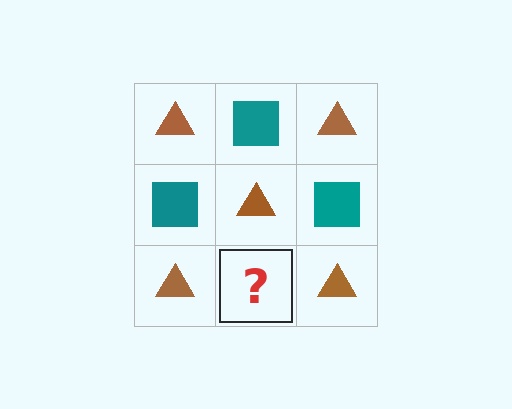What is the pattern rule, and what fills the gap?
The rule is that it alternates brown triangle and teal square in a checkerboard pattern. The gap should be filled with a teal square.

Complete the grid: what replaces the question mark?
The question mark should be replaced with a teal square.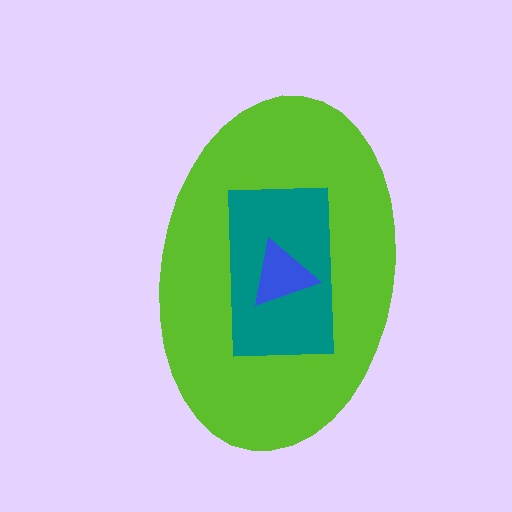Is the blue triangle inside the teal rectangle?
Yes.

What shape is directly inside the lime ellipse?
The teal rectangle.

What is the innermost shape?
The blue triangle.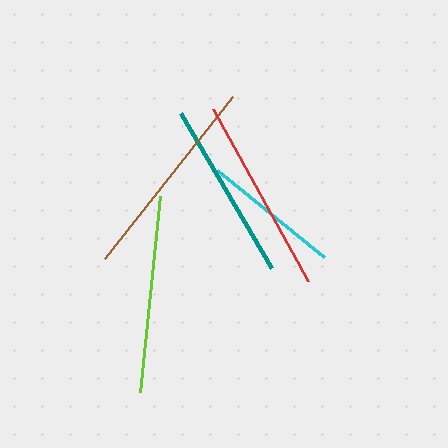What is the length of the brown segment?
The brown segment is approximately 207 pixels long.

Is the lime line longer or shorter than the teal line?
The lime line is longer than the teal line.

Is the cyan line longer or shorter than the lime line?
The lime line is longer than the cyan line.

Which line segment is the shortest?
The cyan line is the shortest at approximately 138 pixels.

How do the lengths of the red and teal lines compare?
The red and teal lines are approximately the same length.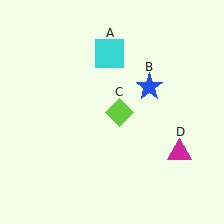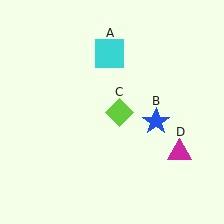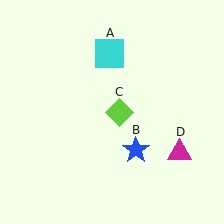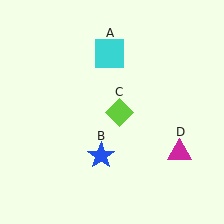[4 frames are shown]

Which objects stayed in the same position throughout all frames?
Cyan square (object A) and lime diamond (object C) and magenta triangle (object D) remained stationary.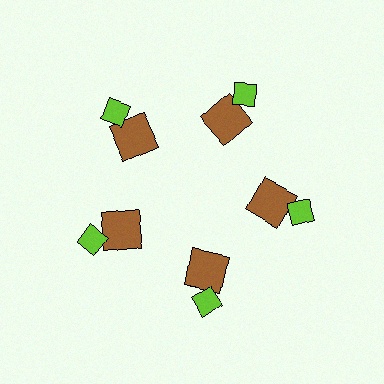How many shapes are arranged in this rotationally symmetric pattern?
There are 10 shapes, arranged in 5 groups of 2.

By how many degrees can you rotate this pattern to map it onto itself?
The pattern maps onto itself every 72 degrees of rotation.